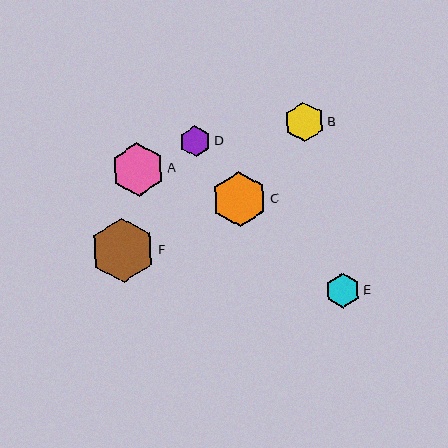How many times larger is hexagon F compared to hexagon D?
Hexagon F is approximately 2.1 times the size of hexagon D.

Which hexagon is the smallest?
Hexagon D is the smallest with a size of approximately 31 pixels.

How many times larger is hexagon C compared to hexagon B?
Hexagon C is approximately 1.4 times the size of hexagon B.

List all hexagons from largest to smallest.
From largest to smallest: F, C, A, B, E, D.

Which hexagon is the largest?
Hexagon F is the largest with a size of approximately 65 pixels.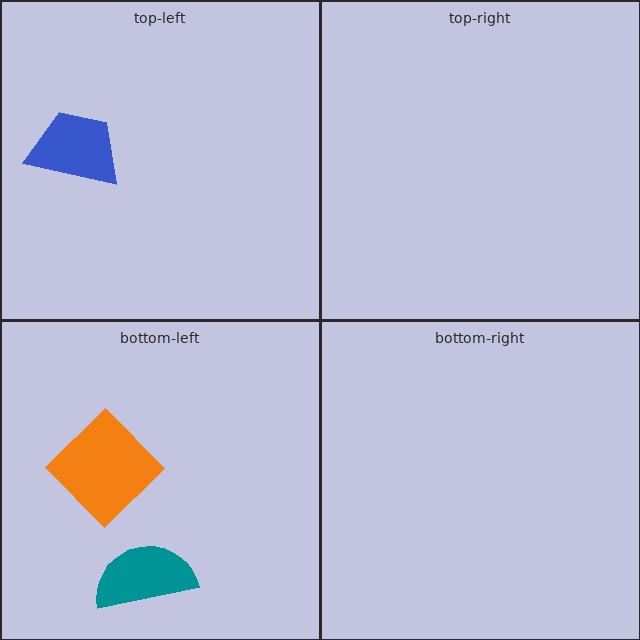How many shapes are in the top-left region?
1.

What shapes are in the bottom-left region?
The orange diamond, the teal semicircle.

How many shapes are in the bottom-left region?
2.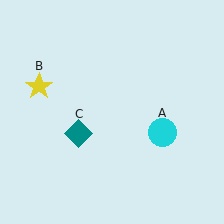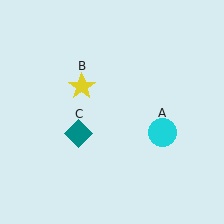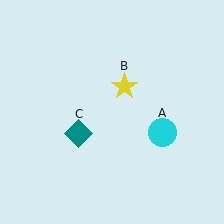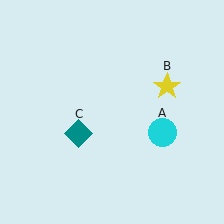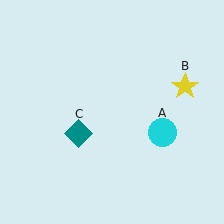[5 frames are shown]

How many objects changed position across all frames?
1 object changed position: yellow star (object B).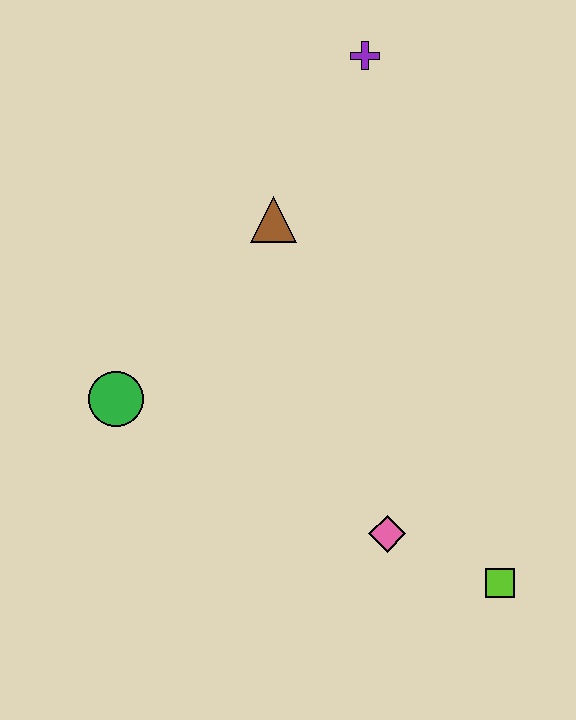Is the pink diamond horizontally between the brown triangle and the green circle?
No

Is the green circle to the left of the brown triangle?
Yes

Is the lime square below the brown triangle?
Yes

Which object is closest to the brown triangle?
The purple cross is closest to the brown triangle.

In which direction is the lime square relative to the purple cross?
The lime square is below the purple cross.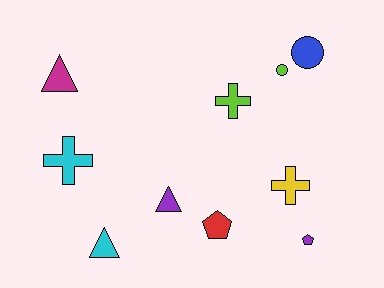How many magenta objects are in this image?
There is 1 magenta object.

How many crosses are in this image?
There are 3 crosses.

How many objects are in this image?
There are 10 objects.